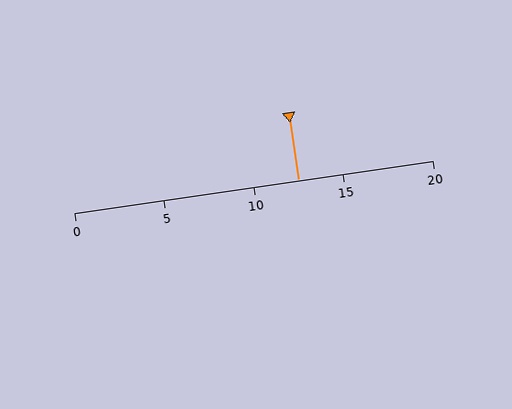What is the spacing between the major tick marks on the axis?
The major ticks are spaced 5 apart.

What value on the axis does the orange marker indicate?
The marker indicates approximately 12.5.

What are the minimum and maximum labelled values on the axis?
The axis runs from 0 to 20.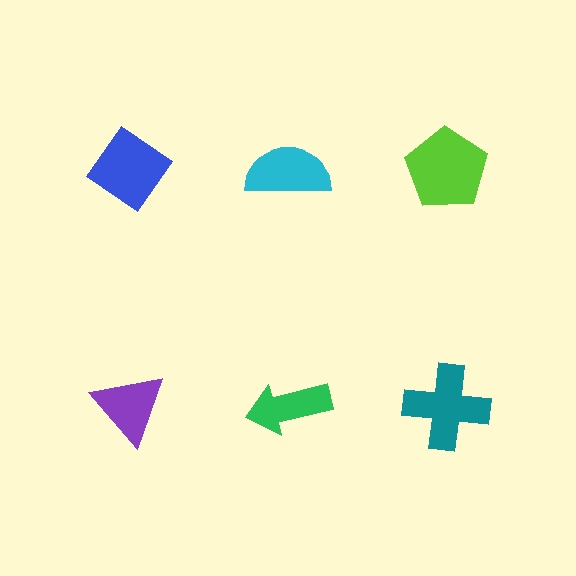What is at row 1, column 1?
A blue diamond.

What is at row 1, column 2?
A cyan semicircle.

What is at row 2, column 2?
A green arrow.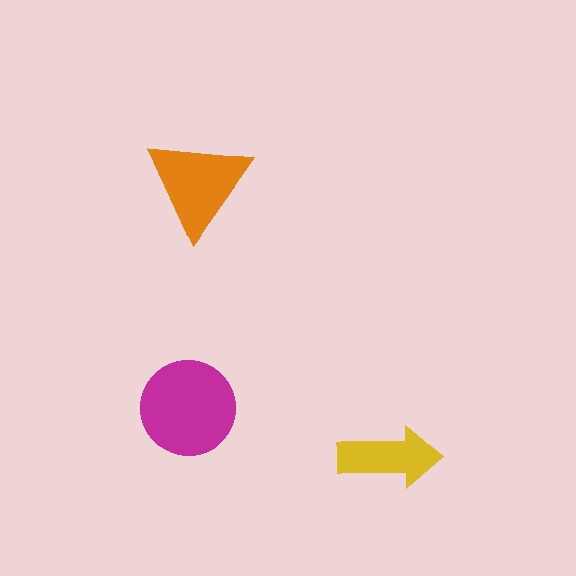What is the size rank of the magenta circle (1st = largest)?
1st.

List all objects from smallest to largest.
The yellow arrow, the orange triangle, the magenta circle.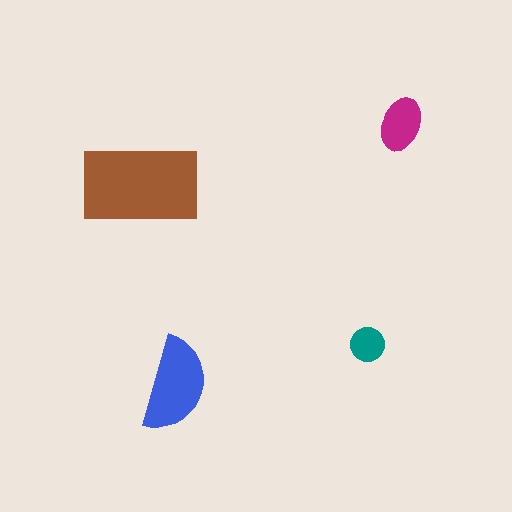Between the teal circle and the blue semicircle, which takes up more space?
The blue semicircle.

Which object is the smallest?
The teal circle.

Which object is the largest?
The brown rectangle.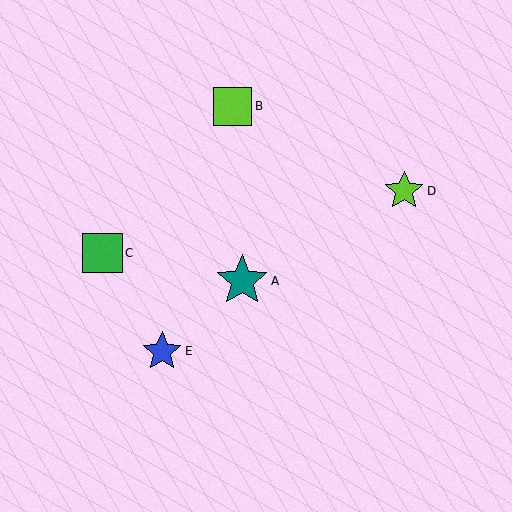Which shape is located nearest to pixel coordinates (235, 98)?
The lime square (labeled B) at (233, 106) is nearest to that location.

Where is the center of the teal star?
The center of the teal star is at (242, 281).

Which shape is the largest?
The teal star (labeled A) is the largest.